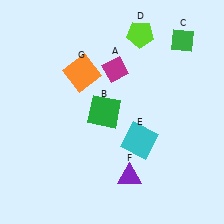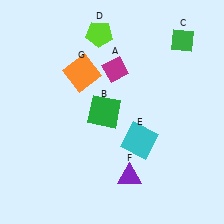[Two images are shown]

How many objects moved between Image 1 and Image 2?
1 object moved between the two images.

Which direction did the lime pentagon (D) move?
The lime pentagon (D) moved left.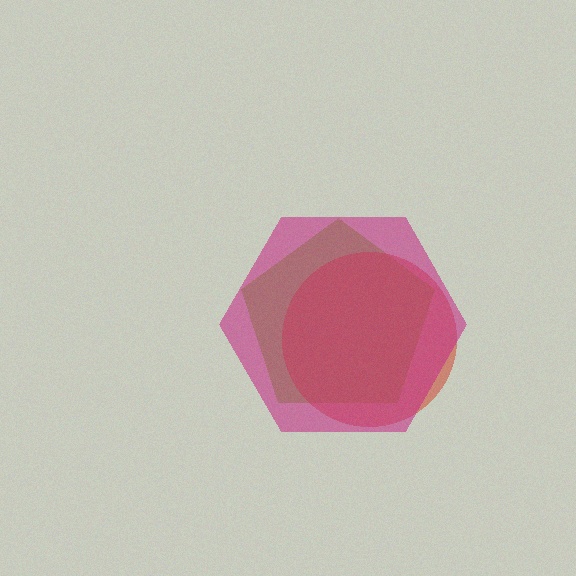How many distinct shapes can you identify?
There are 3 distinct shapes: a lime pentagon, a red circle, a magenta hexagon.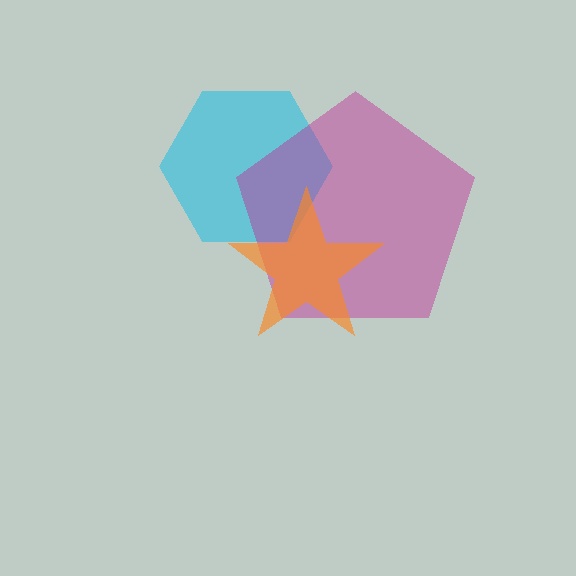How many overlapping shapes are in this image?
There are 3 overlapping shapes in the image.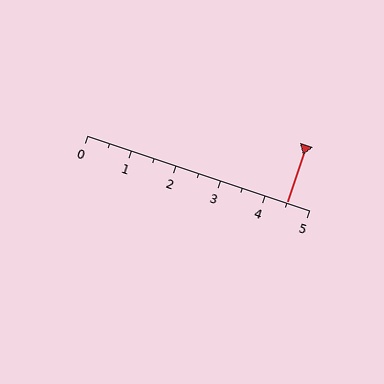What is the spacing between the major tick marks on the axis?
The major ticks are spaced 1 apart.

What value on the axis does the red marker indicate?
The marker indicates approximately 4.5.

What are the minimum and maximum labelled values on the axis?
The axis runs from 0 to 5.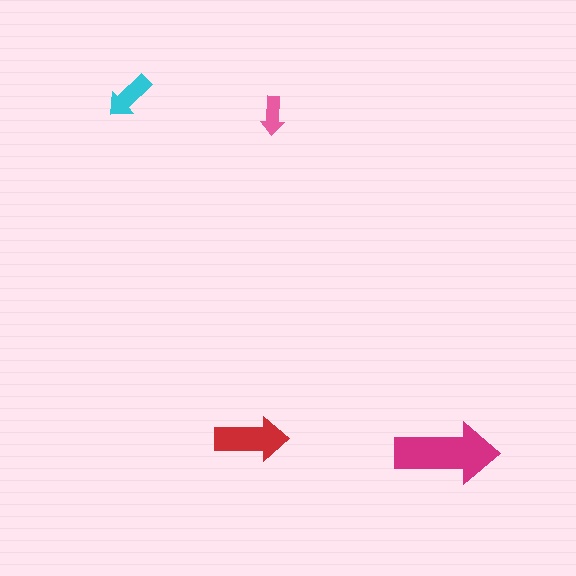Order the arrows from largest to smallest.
the magenta one, the red one, the cyan one, the pink one.